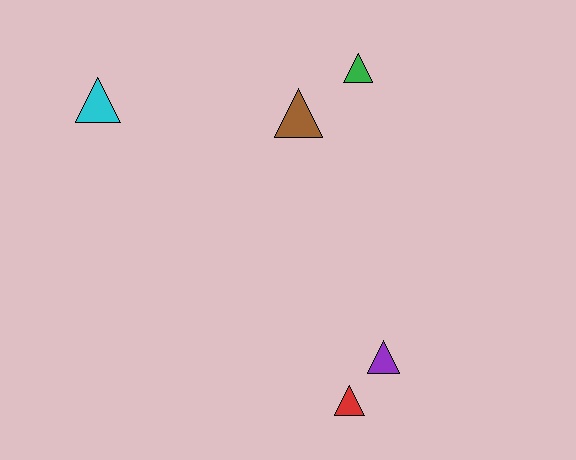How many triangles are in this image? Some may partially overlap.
There are 5 triangles.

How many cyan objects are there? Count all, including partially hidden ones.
There is 1 cyan object.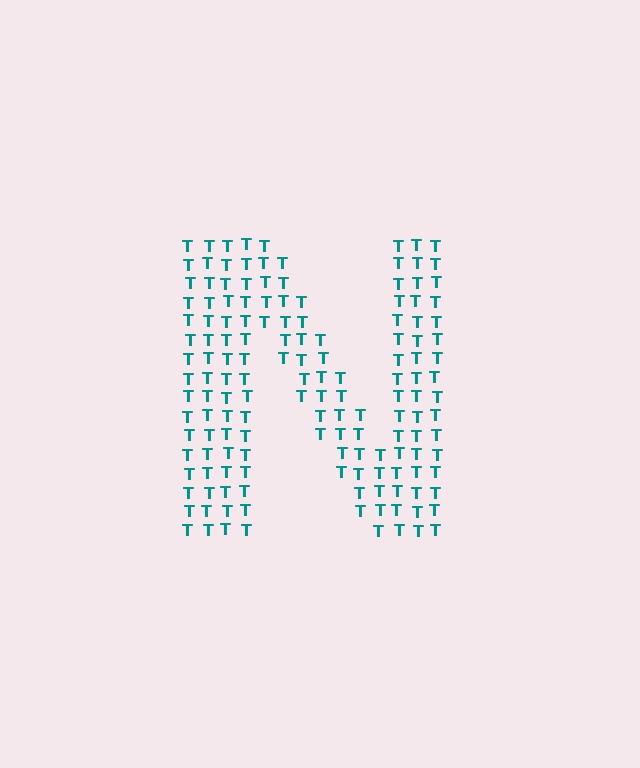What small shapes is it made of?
It is made of small letter T's.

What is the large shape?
The large shape is the letter N.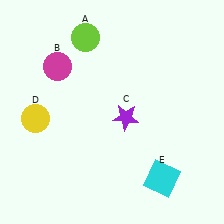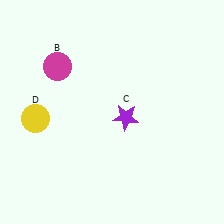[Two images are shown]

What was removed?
The cyan square (E), the lime circle (A) were removed in Image 2.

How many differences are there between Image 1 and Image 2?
There are 2 differences between the two images.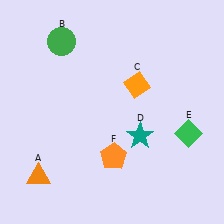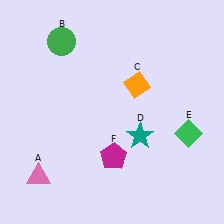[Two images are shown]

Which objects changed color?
A changed from orange to pink. F changed from orange to magenta.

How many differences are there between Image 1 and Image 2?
There are 2 differences between the two images.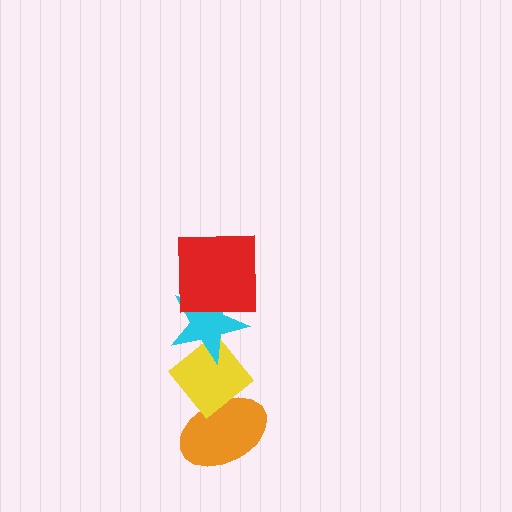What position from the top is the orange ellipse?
The orange ellipse is 4th from the top.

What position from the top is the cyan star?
The cyan star is 2nd from the top.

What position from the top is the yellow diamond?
The yellow diamond is 3rd from the top.